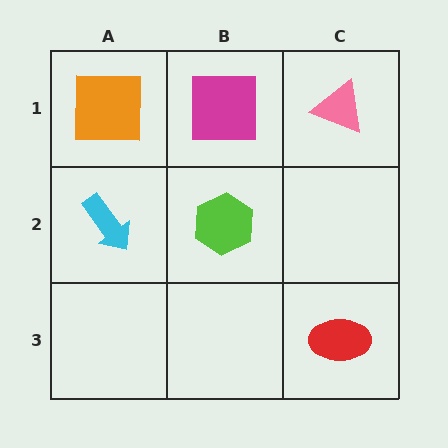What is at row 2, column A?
A cyan arrow.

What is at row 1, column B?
A magenta square.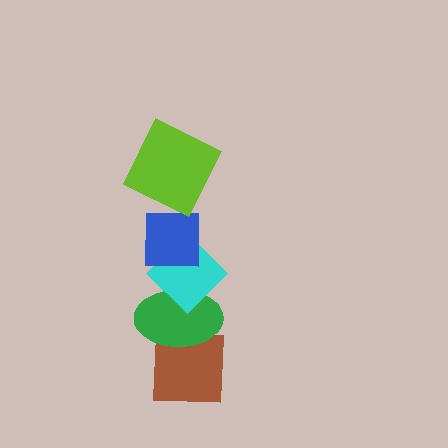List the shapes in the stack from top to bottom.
From top to bottom: the lime square, the blue square, the cyan diamond, the green ellipse, the brown square.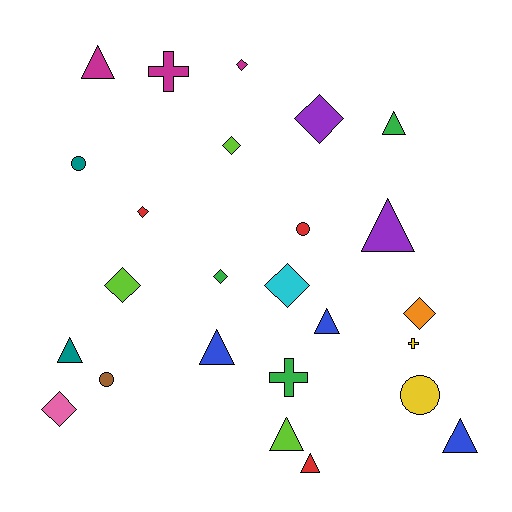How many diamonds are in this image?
There are 9 diamonds.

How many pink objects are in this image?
There is 1 pink object.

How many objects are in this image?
There are 25 objects.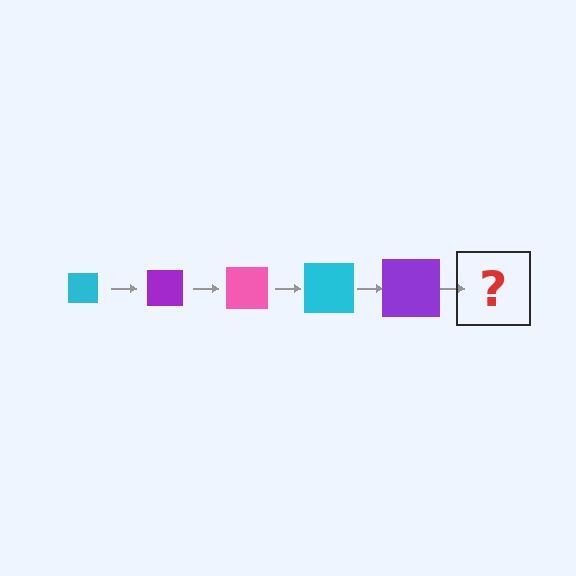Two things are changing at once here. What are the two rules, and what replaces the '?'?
The two rules are that the square grows larger each step and the color cycles through cyan, purple, and pink. The '?' should be a pink square, larger than the previous one.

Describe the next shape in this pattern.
It should be a pink square, larger than the previous one.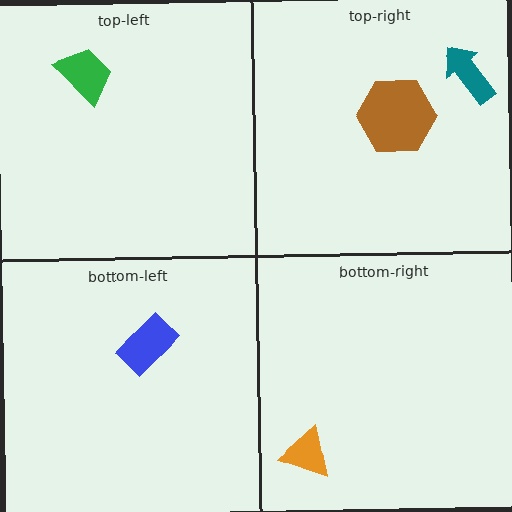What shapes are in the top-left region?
The green trapezoid.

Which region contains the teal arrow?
The top-right region.